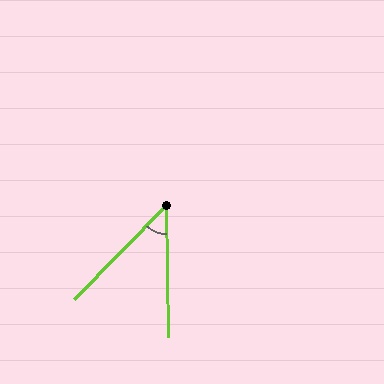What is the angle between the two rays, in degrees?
Approximately 45 degrees.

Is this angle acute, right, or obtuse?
It is acute.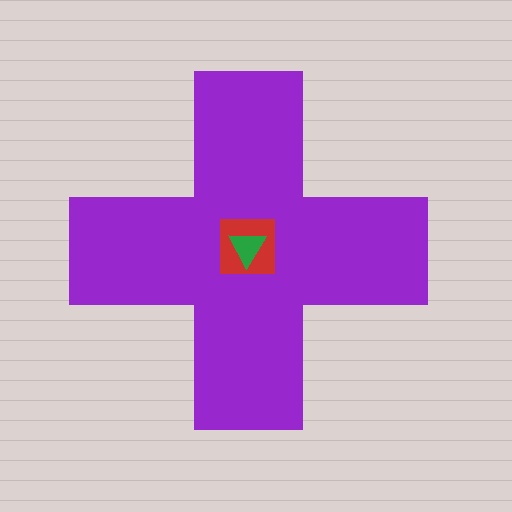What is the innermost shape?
The green triangle.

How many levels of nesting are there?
3.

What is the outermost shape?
The purple cross.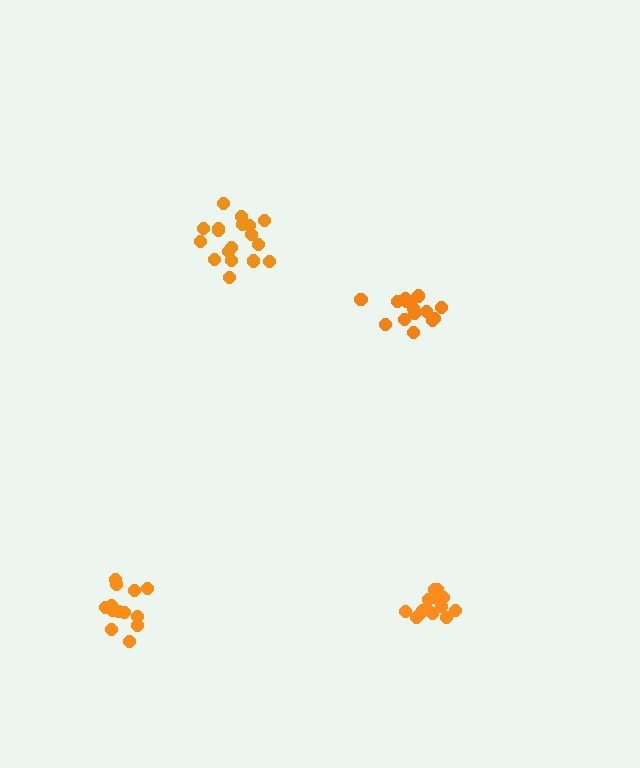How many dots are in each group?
Group 1: 18 dots, Group 2: 13 dots, Group 3: 15 dots, Group 4: 14 dots (60 total).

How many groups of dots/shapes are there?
There are 4 groups.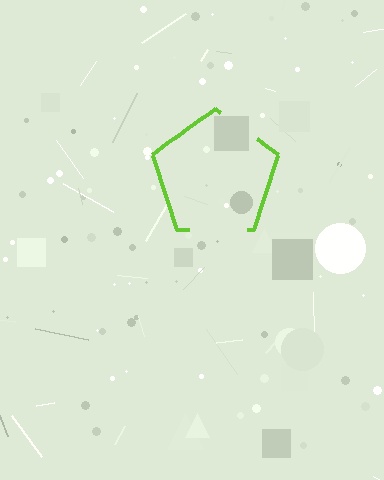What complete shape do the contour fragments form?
The contour fragments form a pentagon.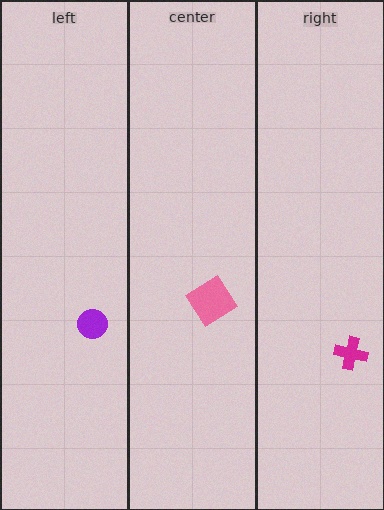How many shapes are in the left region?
1.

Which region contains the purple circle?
The left region.